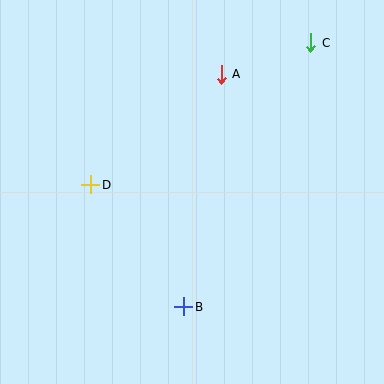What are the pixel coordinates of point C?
Point C is at (311, 43).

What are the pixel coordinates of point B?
Point B is at (184, 307).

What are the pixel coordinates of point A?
Point A is at (221, 74).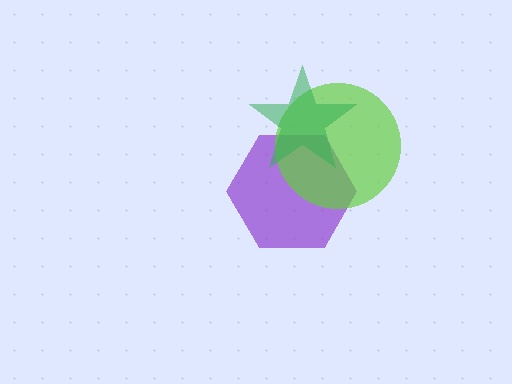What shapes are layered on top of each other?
The layered shapes are: a purple hexagon, a lime circle, a green star.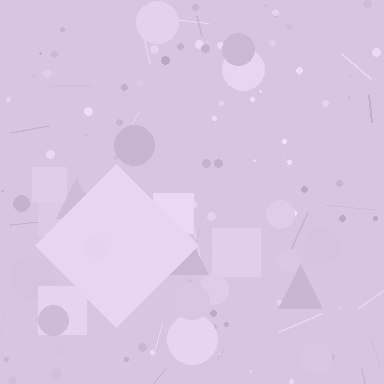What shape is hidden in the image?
A diamond is hidden in the image.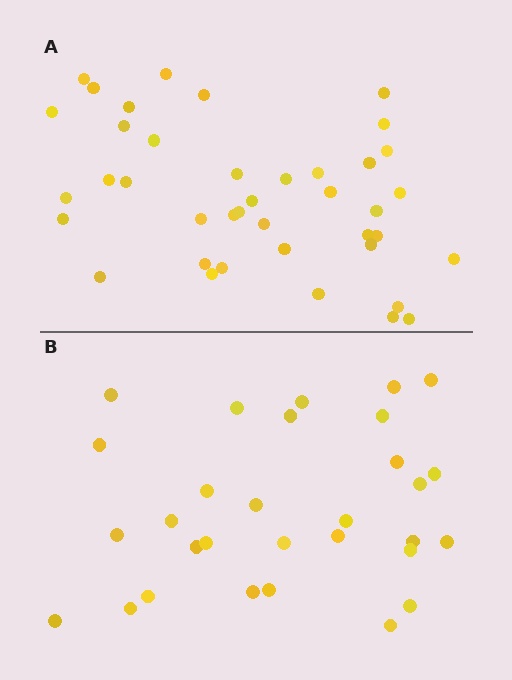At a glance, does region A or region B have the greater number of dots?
Region A (the top region) has more dots.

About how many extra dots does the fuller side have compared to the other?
Region A has roughly 10 or so more dots than region B.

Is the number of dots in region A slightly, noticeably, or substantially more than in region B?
Region A has noticeably more, but not dramatically so. The ratio is roughly 1.3 to 1.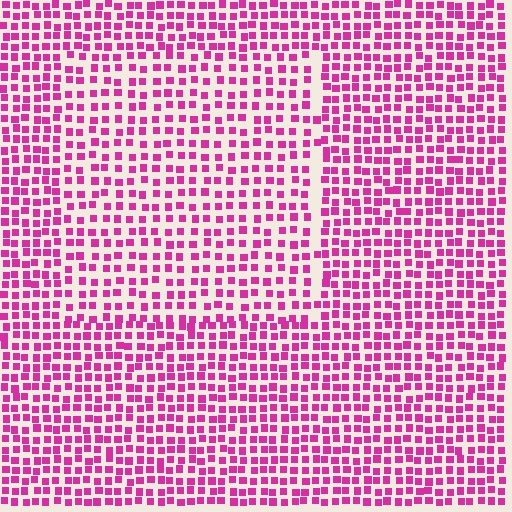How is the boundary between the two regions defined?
The boundary is defined by a change in element density (approximately 1.5x ratio). All elements are the same color, size, and shape.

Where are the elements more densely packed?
The elements are more densely packed outside the rectangle boundary.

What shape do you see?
I see a rectangle.